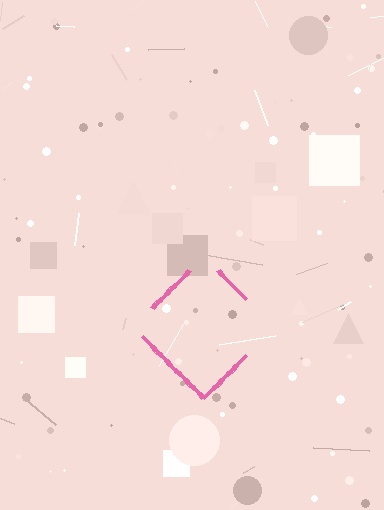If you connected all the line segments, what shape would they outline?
They would outline a diamond.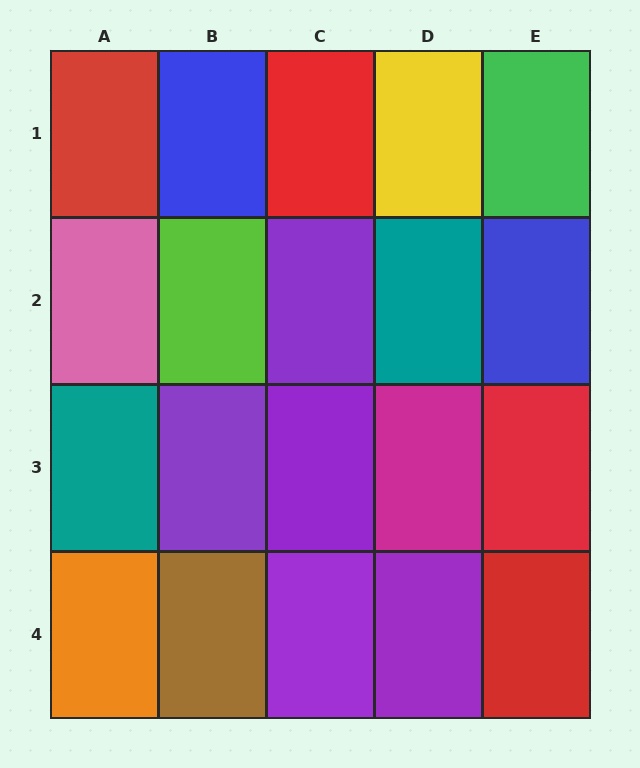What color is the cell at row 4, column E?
Red.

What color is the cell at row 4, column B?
Brown.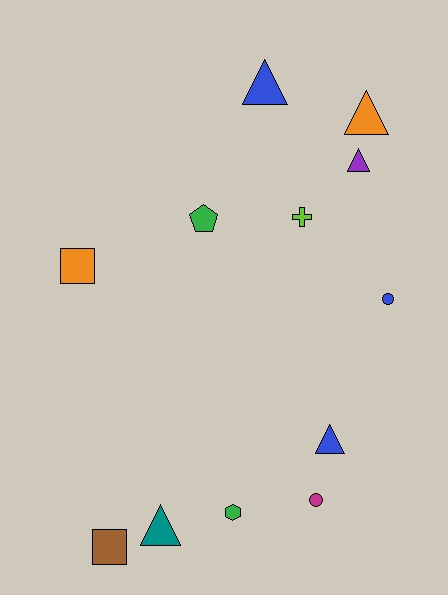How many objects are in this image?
There are 12 objects.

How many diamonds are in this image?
There are no diamonds.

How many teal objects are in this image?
There is 1 teal object.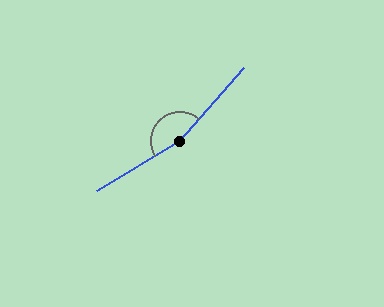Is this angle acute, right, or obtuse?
It is obtuse.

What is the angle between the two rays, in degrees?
Approximately 162 degrees.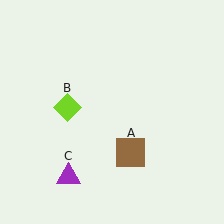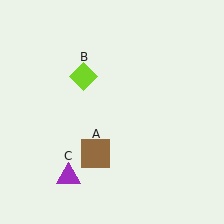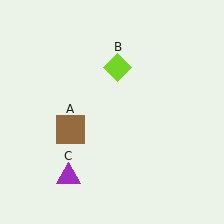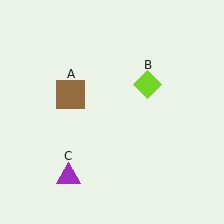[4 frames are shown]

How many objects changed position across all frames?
2 objects changed position: brown square (object A), lime diamond (object B).